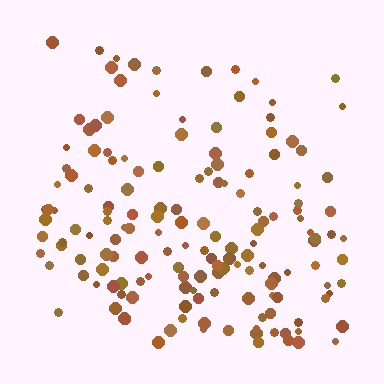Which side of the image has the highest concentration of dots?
The bottom.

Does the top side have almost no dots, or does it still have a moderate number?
Still a moderate number, just noticeably fewer than the bottom.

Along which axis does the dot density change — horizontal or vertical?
Vertical.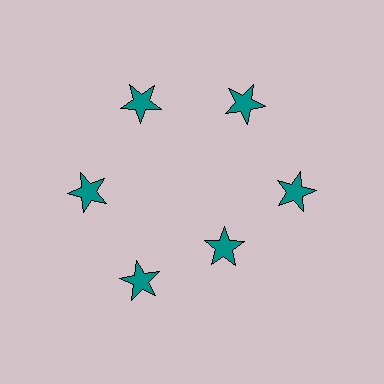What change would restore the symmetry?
The symmetry would be restored by moving it outward, back onto the ring so that all 6 stars sit at equal angles and equal distance from the center.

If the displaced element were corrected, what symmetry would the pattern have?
It would have 6-fold rotational symmetry — the pattern would map onto itself every 60 degrees.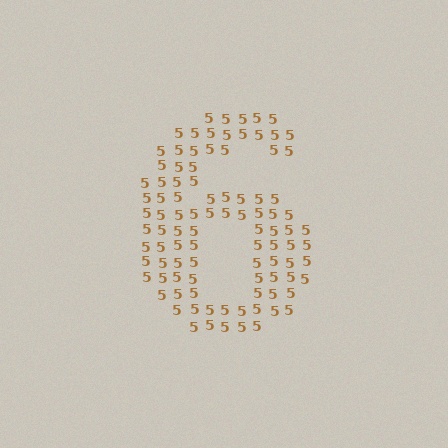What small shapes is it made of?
It is made of small digit 5's.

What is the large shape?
The large shape is the digit 6.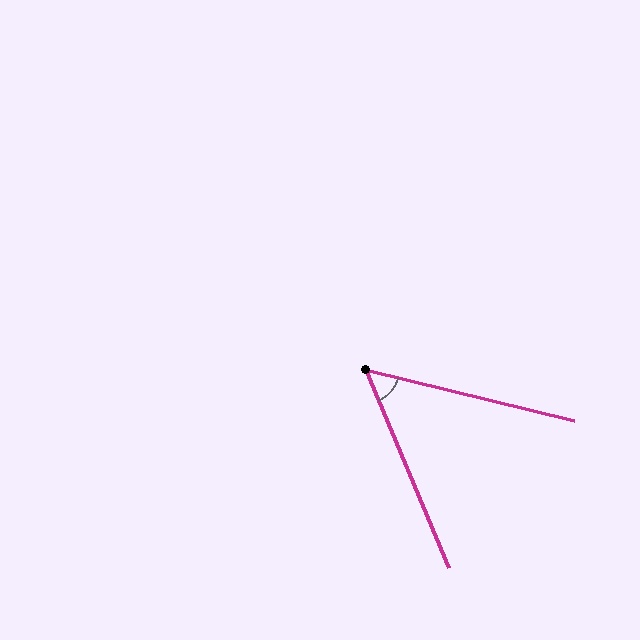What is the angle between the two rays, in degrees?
Approximately 54 degrees.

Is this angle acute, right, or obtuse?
It is acute.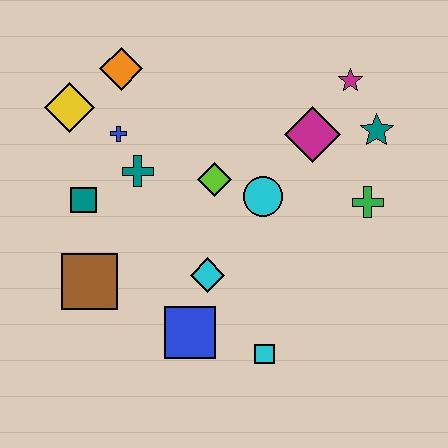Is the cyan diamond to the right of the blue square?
Yes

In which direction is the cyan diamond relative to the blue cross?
The cyan diamond is below the blue cross.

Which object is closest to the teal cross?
The blue cross is closest to the teal cross.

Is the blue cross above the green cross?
Yes